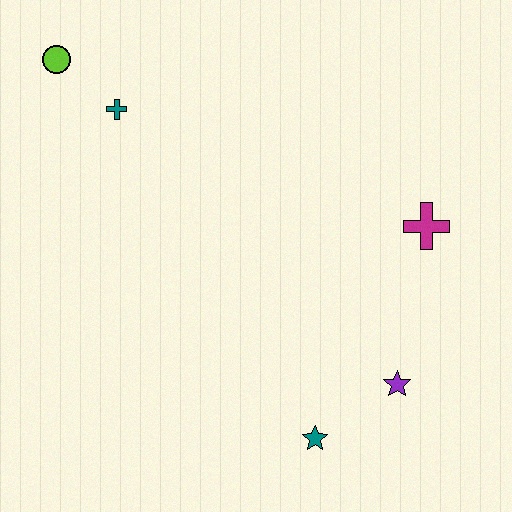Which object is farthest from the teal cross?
The purple star is farthest from the teal cross.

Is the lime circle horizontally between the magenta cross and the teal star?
No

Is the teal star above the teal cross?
No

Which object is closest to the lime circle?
The teal cross is closest to the lime circle.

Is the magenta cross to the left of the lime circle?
No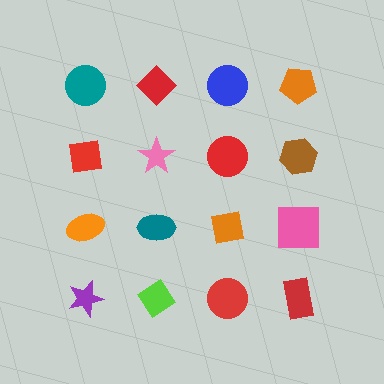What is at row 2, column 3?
A red circle.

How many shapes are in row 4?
4 shapes.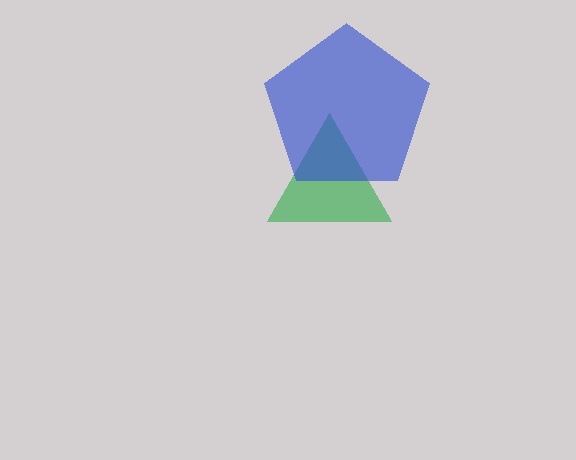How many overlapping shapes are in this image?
There are 2 overlapping shapes in the image.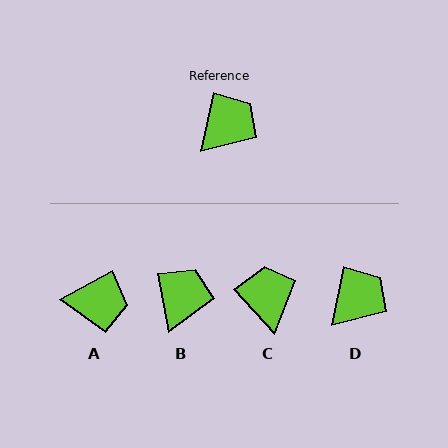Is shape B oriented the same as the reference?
No, it is off by about 23 degrees.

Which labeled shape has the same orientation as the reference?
D.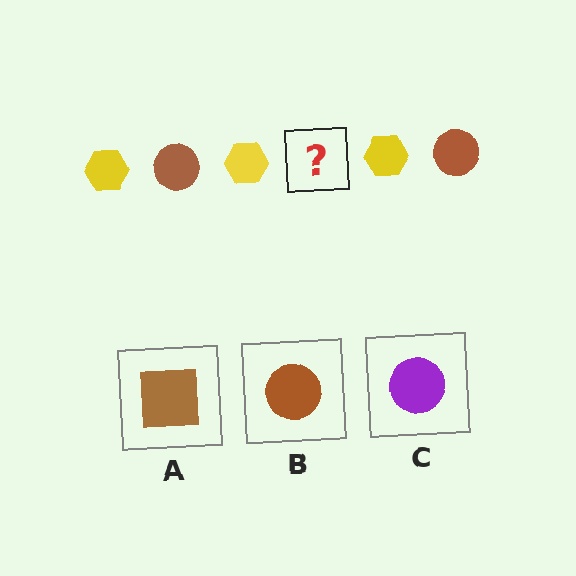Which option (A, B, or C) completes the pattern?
B.